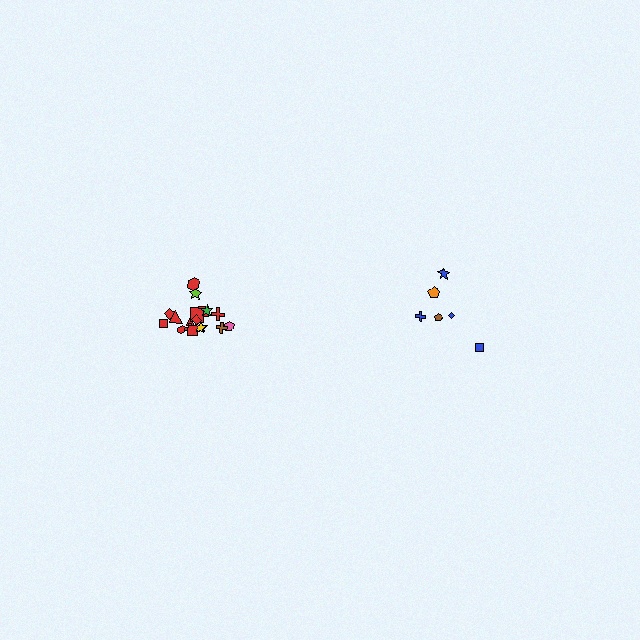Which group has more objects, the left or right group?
The left group.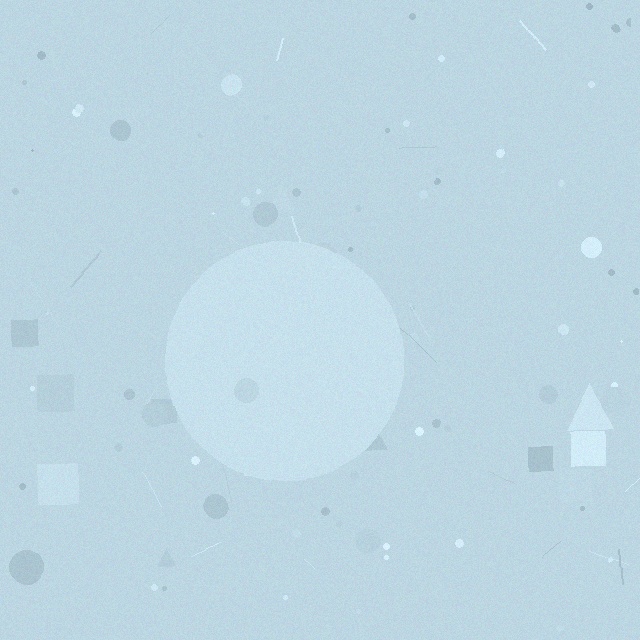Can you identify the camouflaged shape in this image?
The camouflaged shape is a circle.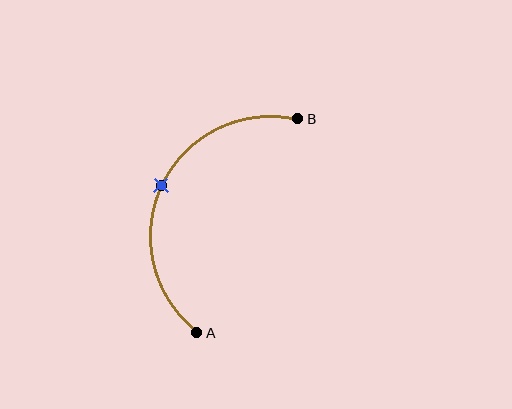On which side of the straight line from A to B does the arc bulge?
The arc bulges to the left of the straight line connecting A and B.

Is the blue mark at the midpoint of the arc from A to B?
Yes. The blue mark lies on the arc at equal arc-length from both A and B — it is the arc midpoint.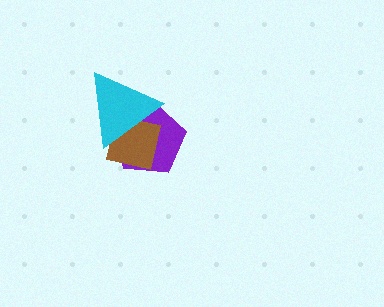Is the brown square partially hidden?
Yes, it is partially covered by another shape.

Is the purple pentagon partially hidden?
Yes, it is partially covered by another shape.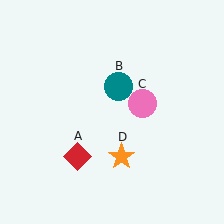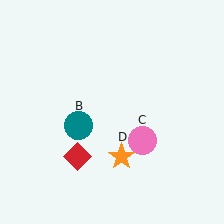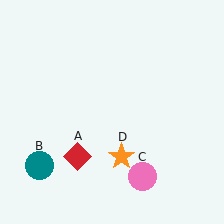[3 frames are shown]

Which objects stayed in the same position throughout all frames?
Red diamond (object A) and orange star (object D) remained stationary.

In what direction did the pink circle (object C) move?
The pink circle (object C) moved down.